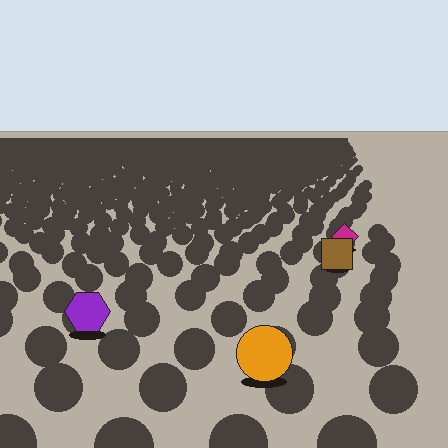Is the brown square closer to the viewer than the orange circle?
No. The orange circle is closer — you can tell from the texture gradient: the ground texture is coarser near it.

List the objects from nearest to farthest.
From nearest to farthest: the orange circle, the purple hexagon, the brown square, the magenta diamond.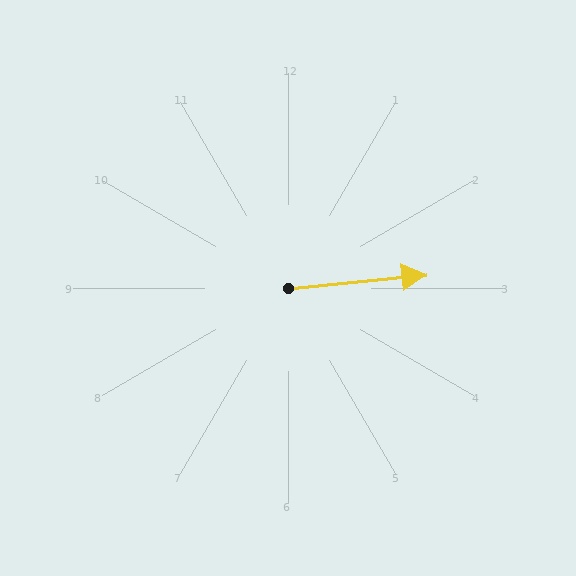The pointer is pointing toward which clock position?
Roughly 3 o'clock.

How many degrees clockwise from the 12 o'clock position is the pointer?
Approximately 84 degrees.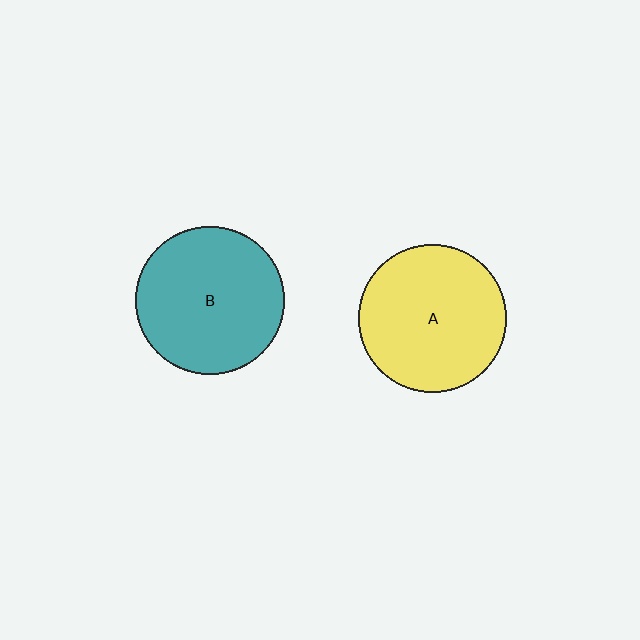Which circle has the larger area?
Circle B (teal).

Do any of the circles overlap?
No, none of the circles overlap.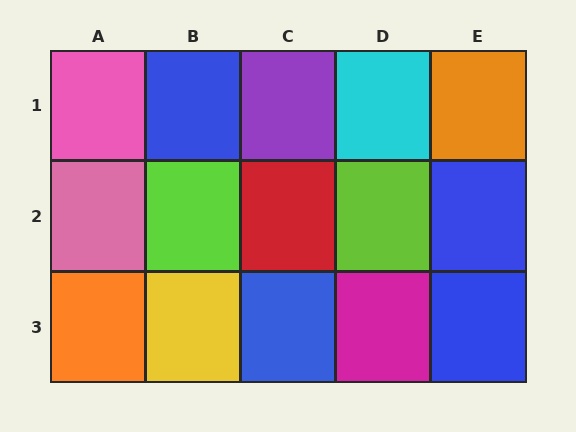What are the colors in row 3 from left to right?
Orange, yellow, blue, magenta, blue.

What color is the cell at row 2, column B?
Lime.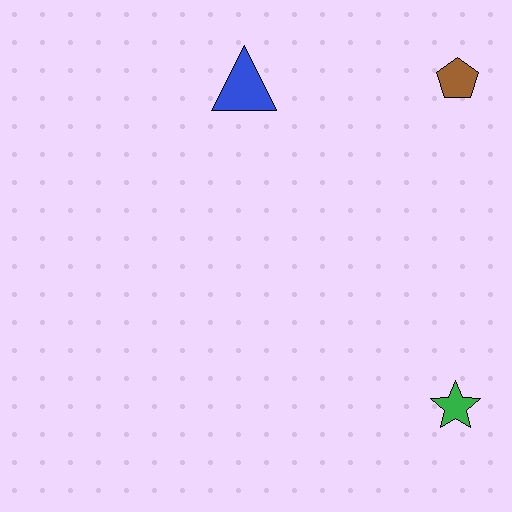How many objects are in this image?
There are 3 objects.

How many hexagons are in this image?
There are no hexagons.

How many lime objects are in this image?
There are no lime objects.